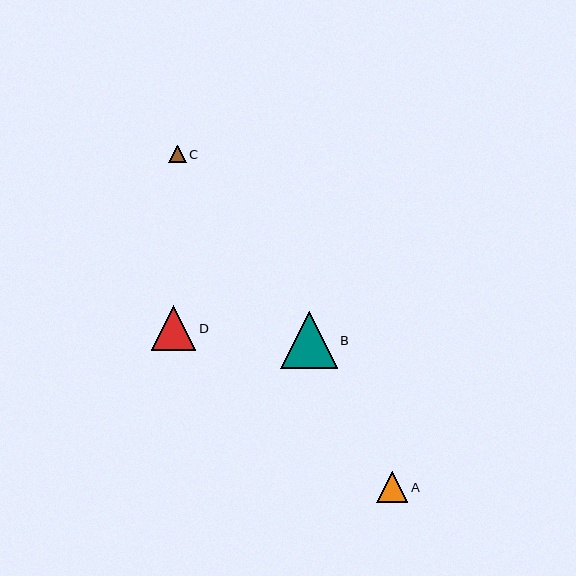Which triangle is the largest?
Triangle B is the largest with a size of approximately 56 pixels.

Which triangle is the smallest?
Triangle C is the smallest with a size of approximately 17 pixels.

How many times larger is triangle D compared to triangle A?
Triangle D is approximately 1.4 times the size of triangle A.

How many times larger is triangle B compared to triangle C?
Triangle B is approximately 3.3 times the size of triangle C.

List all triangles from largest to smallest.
From largest to smallest: B, D, A, C.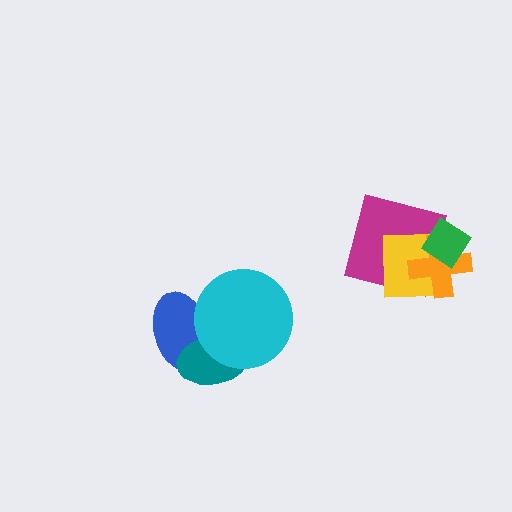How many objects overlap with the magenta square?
3 objects overlap with the magenta square.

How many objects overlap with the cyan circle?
2 objects overlap with the cyan circle.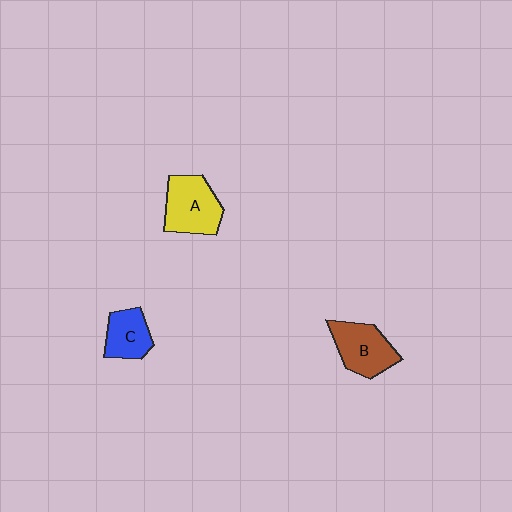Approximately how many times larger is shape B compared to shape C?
Approximately 1.3 times.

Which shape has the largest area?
Shape A (yellow).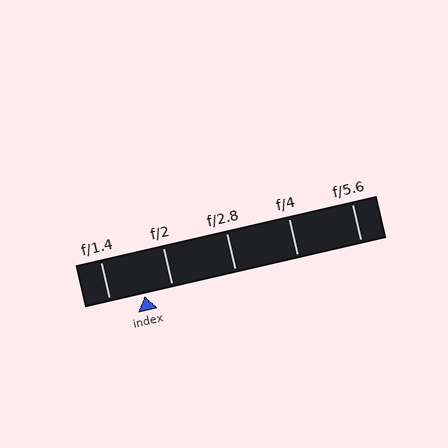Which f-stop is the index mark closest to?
The index mark is closest to f/2.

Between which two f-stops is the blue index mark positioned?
The index mark is between f/1.4 and f/2.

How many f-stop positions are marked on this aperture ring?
There are 5 f-stop positions marked.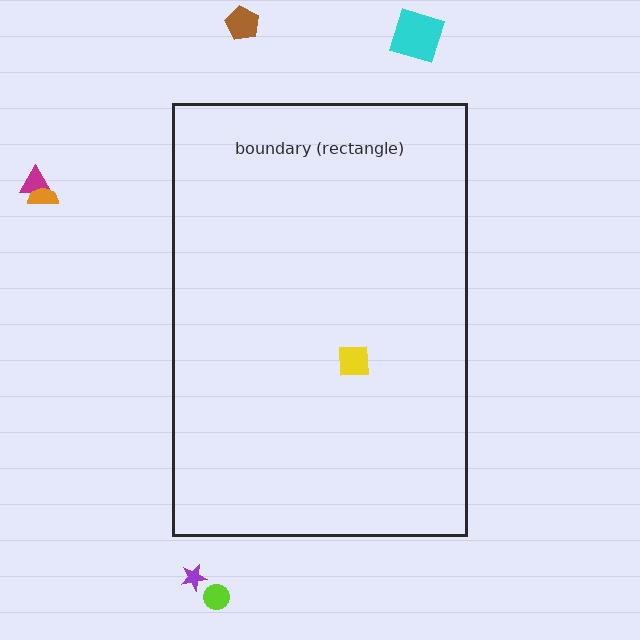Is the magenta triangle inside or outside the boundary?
Outside.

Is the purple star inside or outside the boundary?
Outside.